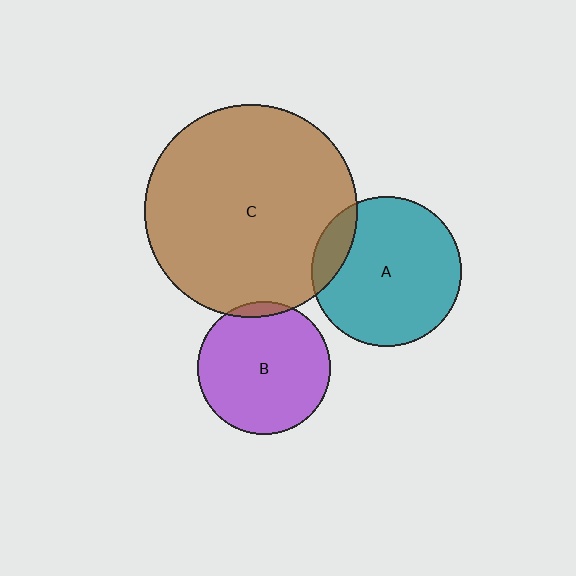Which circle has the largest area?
Circle C (brown).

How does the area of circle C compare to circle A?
Approximately 2.0 times.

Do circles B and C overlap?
Yes.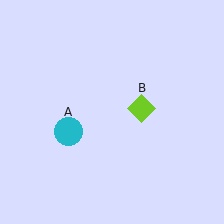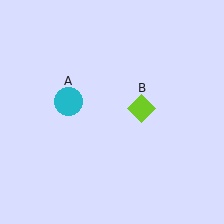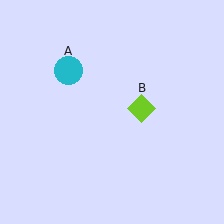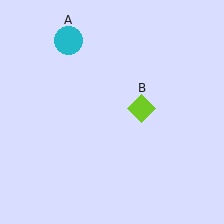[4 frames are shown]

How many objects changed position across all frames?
1 object changed position: cyan circle (object A).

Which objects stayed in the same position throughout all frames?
Lime diamond (object B) remained stationary.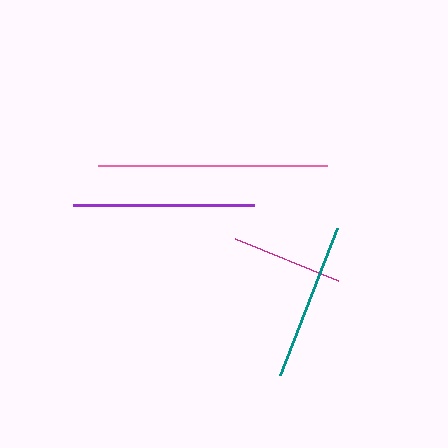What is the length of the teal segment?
The teal segment is approximately 157 pixels long.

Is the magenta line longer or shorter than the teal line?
The teal line is longer than the magenta line.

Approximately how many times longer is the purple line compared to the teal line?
The purple line is approximately 1.2 times the length of the teal line.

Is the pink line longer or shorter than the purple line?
The pink line is longer than the purple line.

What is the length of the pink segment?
The pink segment is approximately 229 pixels long.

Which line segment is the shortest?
The magenta line is the shortest at approximately 111 pixels.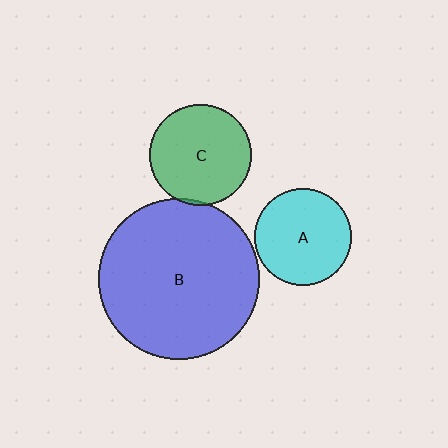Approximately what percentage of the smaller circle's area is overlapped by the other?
Approximately 5%.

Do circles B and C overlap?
Yes.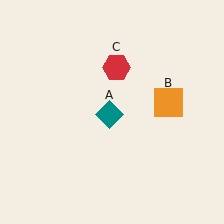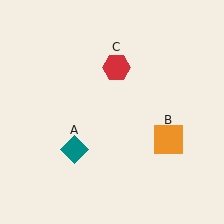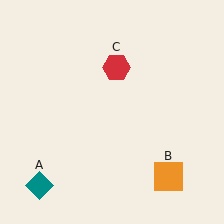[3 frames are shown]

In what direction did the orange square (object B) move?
The orange square (object B) moved down.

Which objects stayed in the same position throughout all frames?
Red hexagon (object C) remained stationary.